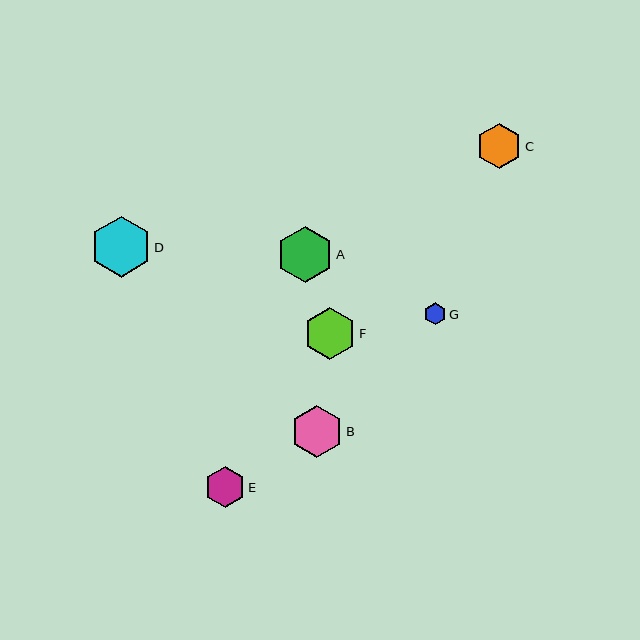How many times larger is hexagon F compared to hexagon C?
Hexagon F is approximately 1.1 times the size of hexagon C.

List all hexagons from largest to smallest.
From largest to smallest: D, A, F, B, C, E, G.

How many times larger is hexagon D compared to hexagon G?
Hexagon D is approximately 2.7 times the size of hexagon G.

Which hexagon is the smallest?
Hexagon G is the smallest with a size of approximately 22 pixels.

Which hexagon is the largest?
Hexagon D is the largest with a size of approximately 61 pixels.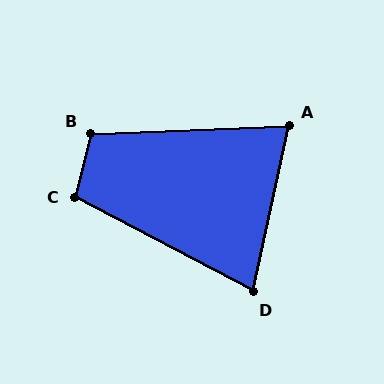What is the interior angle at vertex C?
Approximately 104 degrees (obtuse).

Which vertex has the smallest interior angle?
D, at approximately 74 degrees.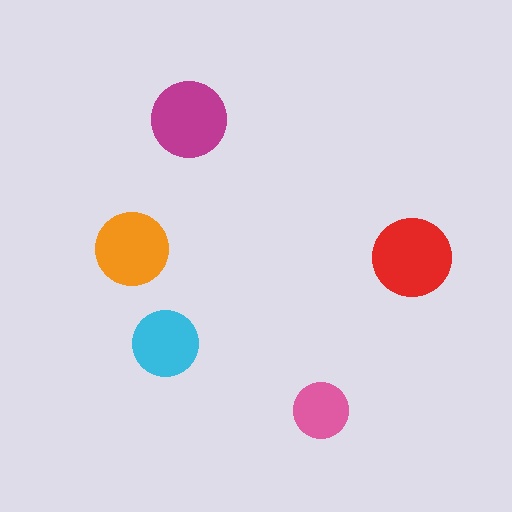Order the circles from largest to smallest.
the red one, the magenta one, the orange one, the cyan one, the pink one.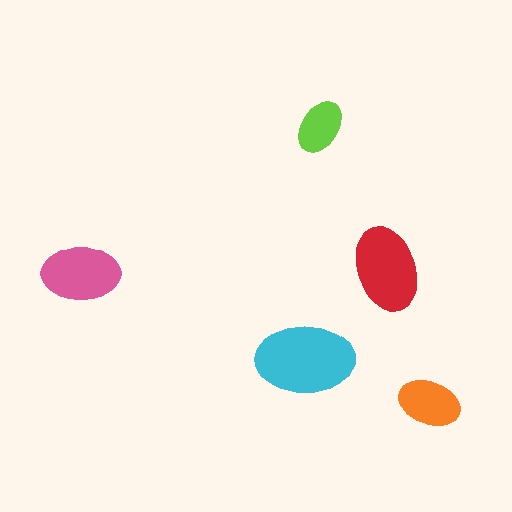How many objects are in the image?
There are 5 objects in the image.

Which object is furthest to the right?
The orange ellipse is rightmost.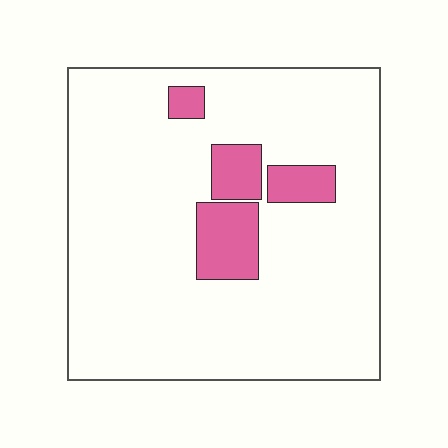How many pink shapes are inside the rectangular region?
4.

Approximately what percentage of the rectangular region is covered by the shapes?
Approximately 10%.